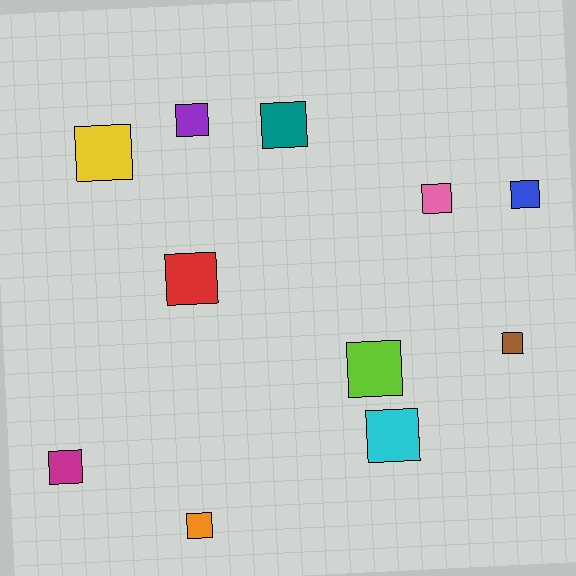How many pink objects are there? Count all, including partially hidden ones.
There is 1 pink object.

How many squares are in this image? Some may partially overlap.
There are 11 squares.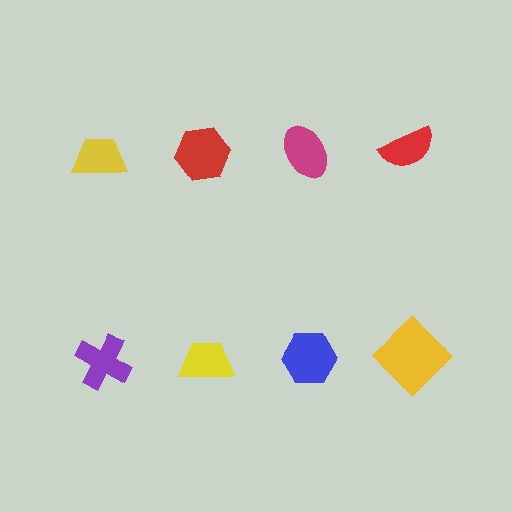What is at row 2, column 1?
A purple cross.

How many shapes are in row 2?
4 shapes.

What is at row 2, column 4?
A yellow diamond.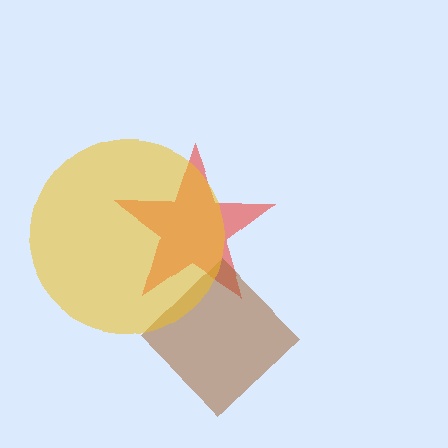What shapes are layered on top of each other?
The layered shapes are: a red star, a brown diamond, a yellow circle.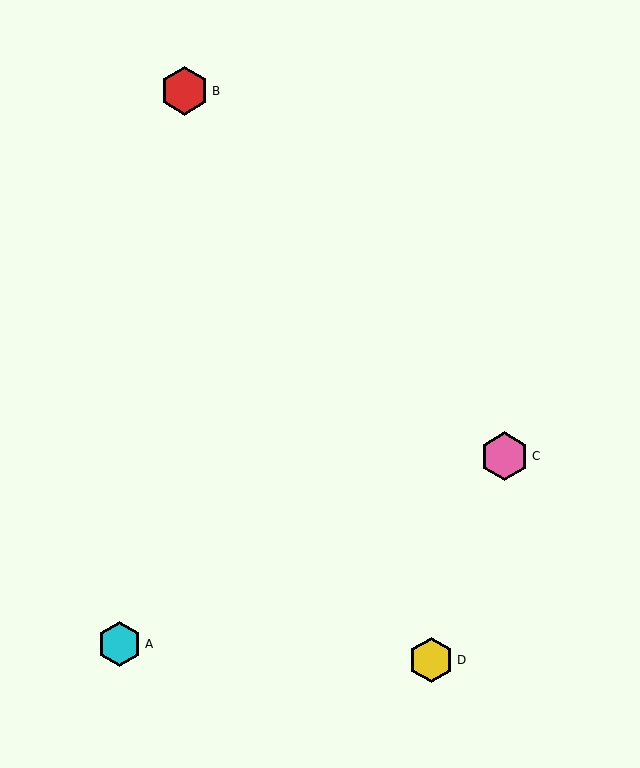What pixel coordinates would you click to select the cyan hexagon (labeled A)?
Click at (120, 644) to select the cyan hexagon A.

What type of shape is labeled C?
Shape C is a pink hexagon.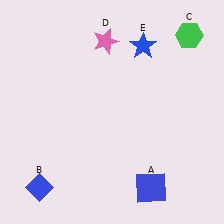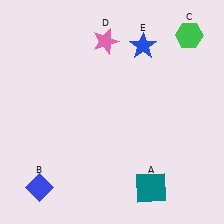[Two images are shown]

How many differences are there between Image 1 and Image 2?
There is 1 difference between the two images.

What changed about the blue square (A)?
In Image 1, A is blue. In Image 2, it changed to teal.